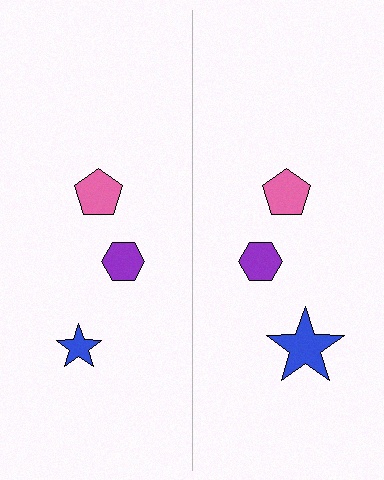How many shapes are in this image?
There are 6 shapes in this image.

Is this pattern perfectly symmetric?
No, the pattern is not perfectly symmetric. The blue star on the right side has a different size than its mirror counterpart.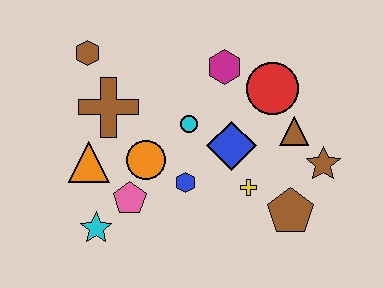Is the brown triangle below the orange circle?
No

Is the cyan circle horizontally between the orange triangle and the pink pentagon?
No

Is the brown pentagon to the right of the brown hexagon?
Yes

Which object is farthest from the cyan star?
The brown star is farthest from the cyan star.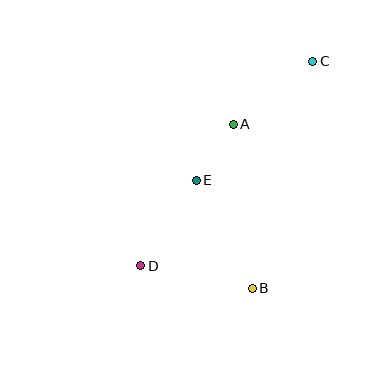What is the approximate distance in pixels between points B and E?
The distance between B and E is approximately 122 pixels.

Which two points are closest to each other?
Points A and E are closest to each other.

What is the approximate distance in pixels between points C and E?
The distance between C and E is approximately 167 pixels.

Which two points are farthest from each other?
Points C and D are farthest from each other.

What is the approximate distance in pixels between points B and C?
The distance between B and C is approximately 235 pixels.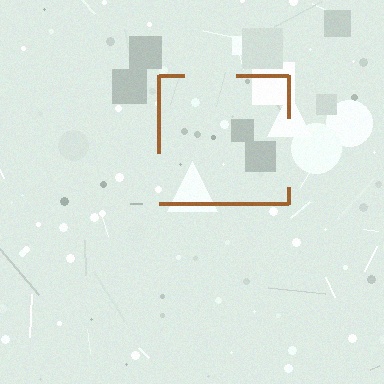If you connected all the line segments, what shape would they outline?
They would outline a square.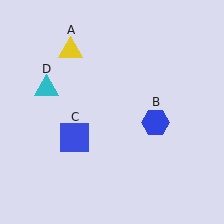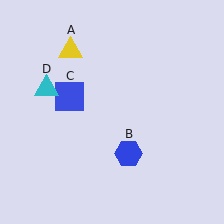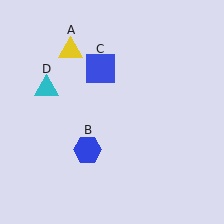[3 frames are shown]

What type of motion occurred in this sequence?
The blue hexagon (object B), blue square (object C) rotated clockwise around the center of the scene.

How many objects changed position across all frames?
2 objects changed position: blue hexagon (object B), blue square (object C).